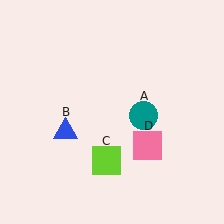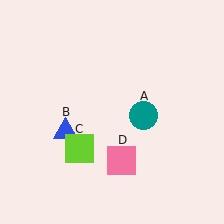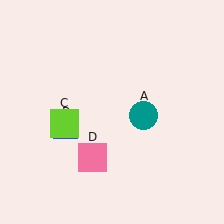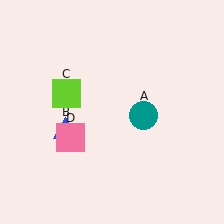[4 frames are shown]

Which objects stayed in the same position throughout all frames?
Teal circle (object A) and blue triangle (object B) remained stationary.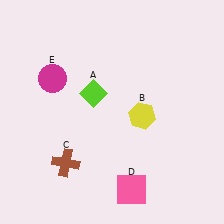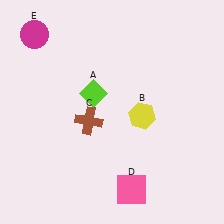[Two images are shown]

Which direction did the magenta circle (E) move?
The magenta circle (E) moved up.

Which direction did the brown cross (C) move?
The brown cross (C) moved up.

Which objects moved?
The objects that moved are: the brown cross (C), the magenta circle (E).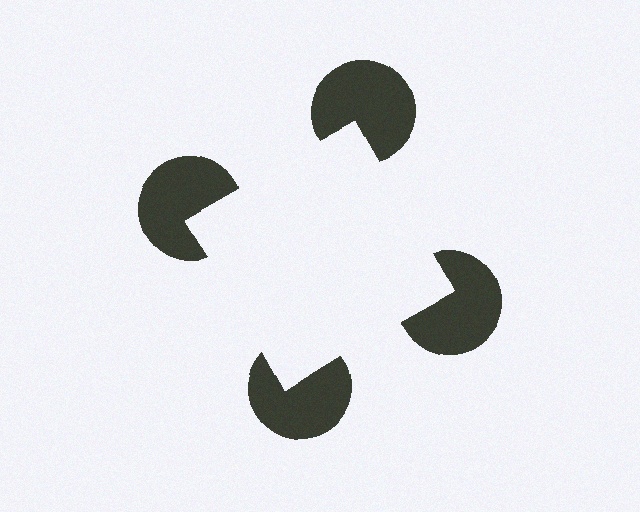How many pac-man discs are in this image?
There are 4 — one at each vertex of the illusory square.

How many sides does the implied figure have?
4 sides.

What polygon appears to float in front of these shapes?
An illusory square — its edges are inferred from the aligned wedge cuts in the pac-man discs, not physically drawn.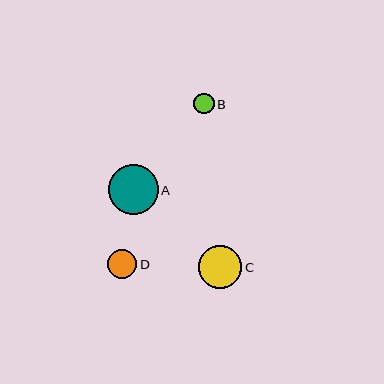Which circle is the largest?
Circle A is the largest with a size of approximately 50 pixels.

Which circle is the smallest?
Circle B is the smallest with a size of approximately 21 pixels.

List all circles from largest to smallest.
From largest to smallest: A, C, D, B.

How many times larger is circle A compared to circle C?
Circle A is approximately 1.1 times the size of circle C.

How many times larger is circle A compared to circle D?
Circle A is approximately 1.7 times the size of circle D.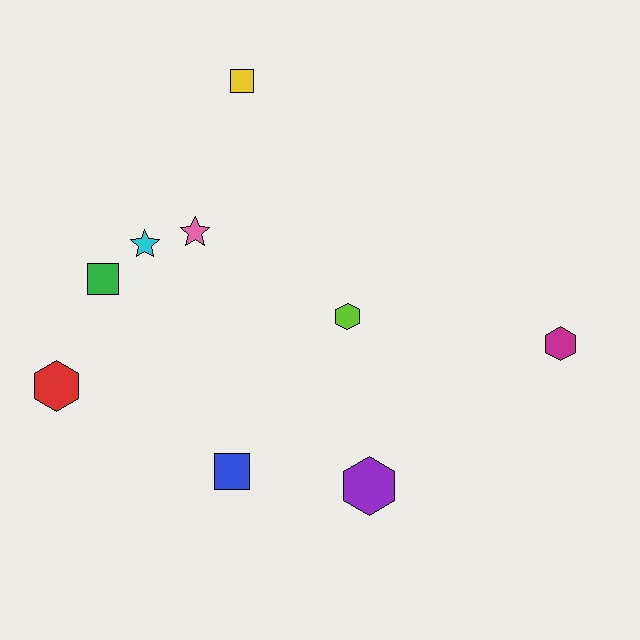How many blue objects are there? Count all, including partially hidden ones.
There is 1 blue object.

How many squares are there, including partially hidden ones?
There are 3 squares.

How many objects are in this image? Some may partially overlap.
There are 9 objects.